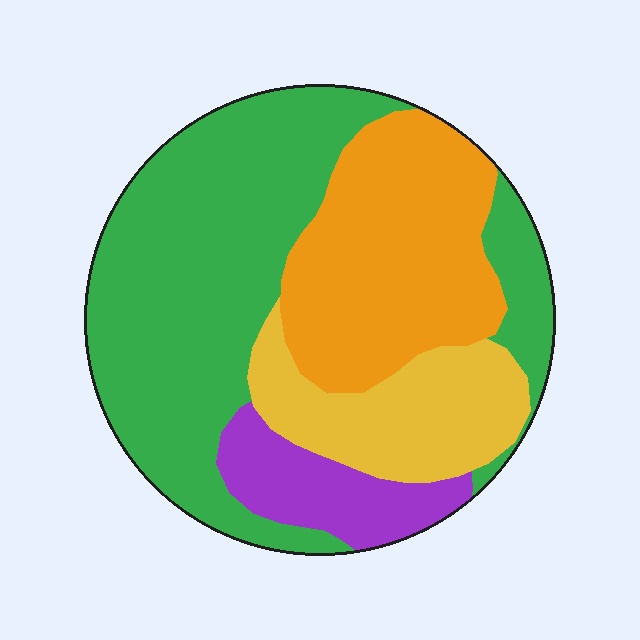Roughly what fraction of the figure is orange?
Orange covers around 25% of the figure.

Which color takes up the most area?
Green, at roughly 50%.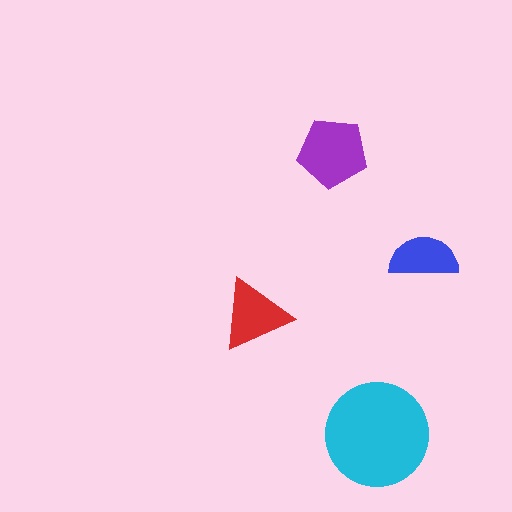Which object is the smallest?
The blue semicircle.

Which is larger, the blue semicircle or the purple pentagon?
The purple pentagon.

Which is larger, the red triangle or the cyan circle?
The cyan circle.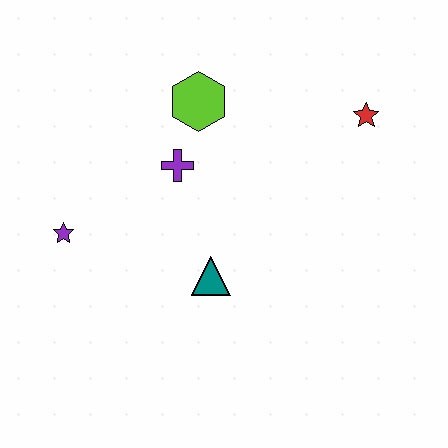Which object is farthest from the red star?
The purple star is farthest from the red star.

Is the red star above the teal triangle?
Yes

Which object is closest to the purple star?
The purple cross is closest to the purple star.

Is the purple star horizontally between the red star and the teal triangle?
No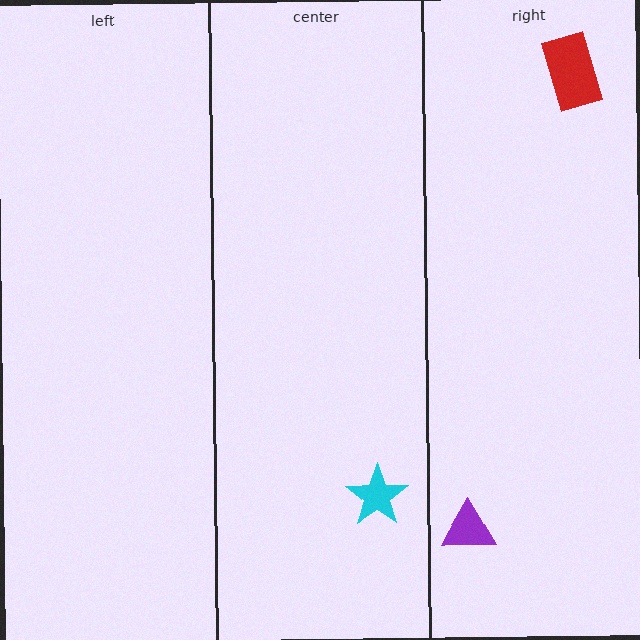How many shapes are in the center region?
1.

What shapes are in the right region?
The purple triangle, the red rectangle.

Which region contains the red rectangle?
The right region.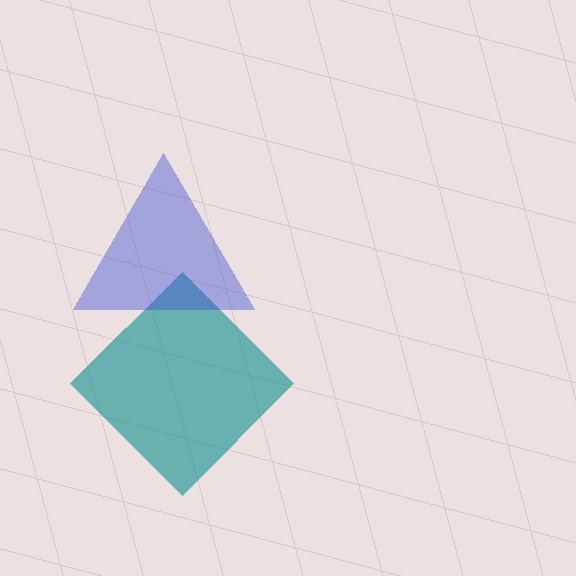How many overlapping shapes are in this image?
There are 2 overlapping shapes in the image.